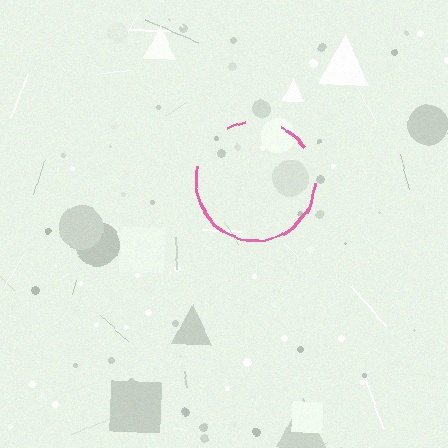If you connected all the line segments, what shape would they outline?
They would outline a circle.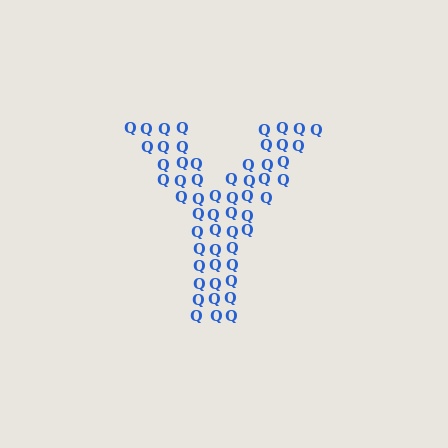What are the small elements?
The small elements are letter Q's.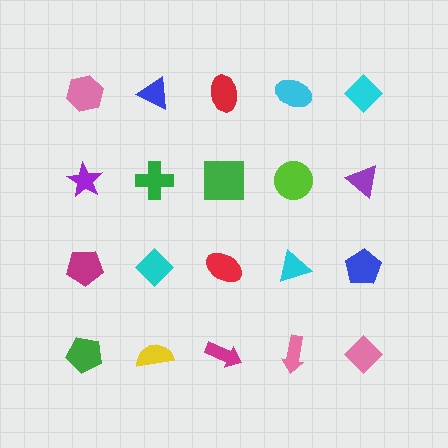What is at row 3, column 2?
A cyan diamond.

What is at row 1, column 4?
A cyan ellipse.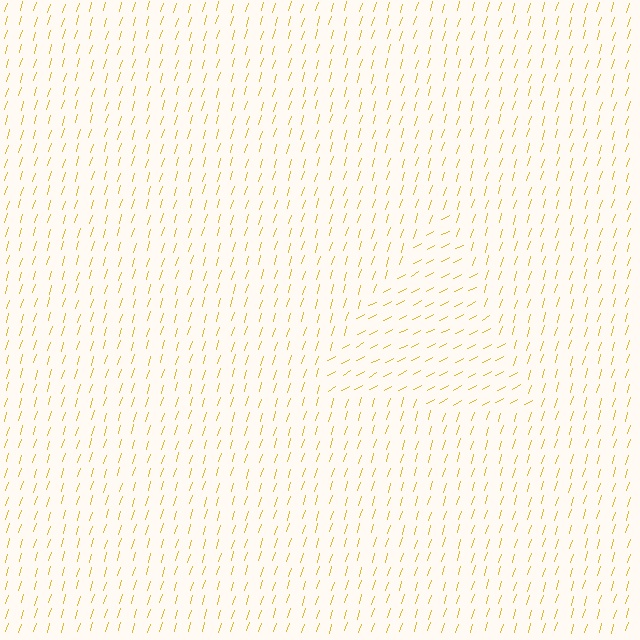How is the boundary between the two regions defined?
The boundary is defined purely by a change in line orientation (approximately 45 degrees difference). All lines are the same color and thickness.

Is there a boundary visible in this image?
Yes, there is a texture boundary formed by a change in line orientation.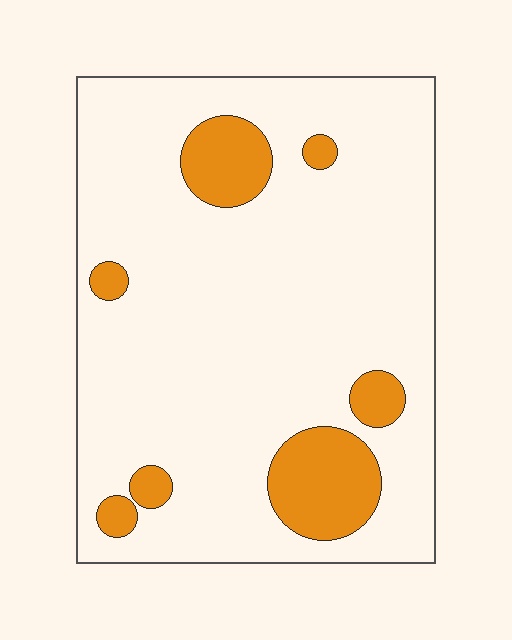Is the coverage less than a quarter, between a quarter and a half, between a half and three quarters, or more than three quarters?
Less than a quarter.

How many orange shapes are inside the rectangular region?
7.